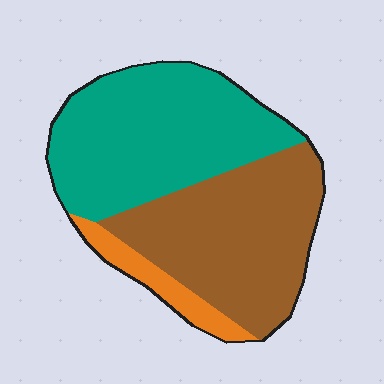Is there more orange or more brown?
Brown.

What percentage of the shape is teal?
Teal takes up about one half (1/2) of the shape.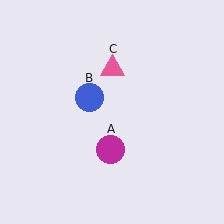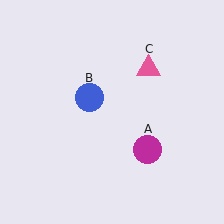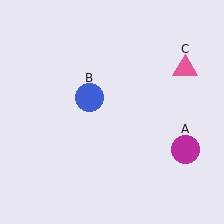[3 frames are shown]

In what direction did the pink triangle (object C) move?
The pink triangle (object C) moved right.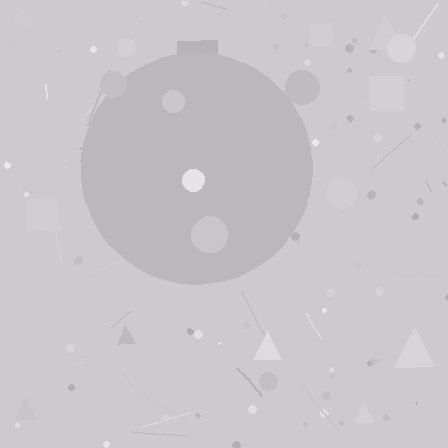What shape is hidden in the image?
A circle is hidden in the image.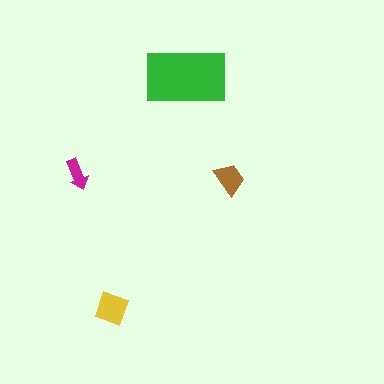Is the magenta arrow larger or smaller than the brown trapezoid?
Smaller.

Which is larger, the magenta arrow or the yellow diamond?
The yellow diamond.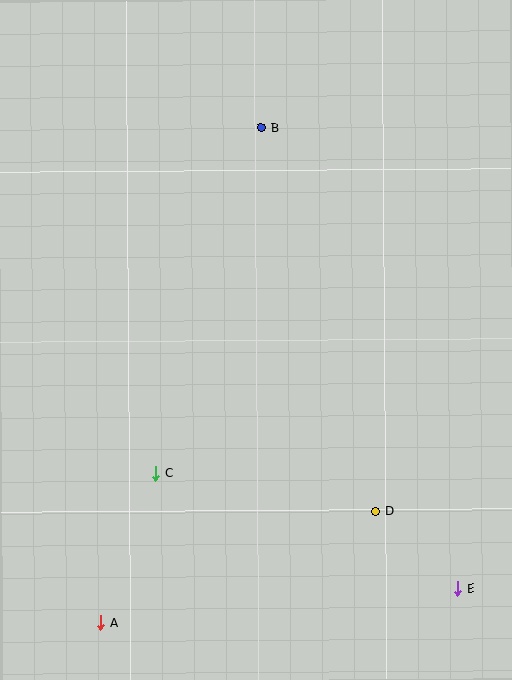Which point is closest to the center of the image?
Point C at (156, 473) is closest to the center.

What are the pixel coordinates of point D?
Point D is at (376, 511).